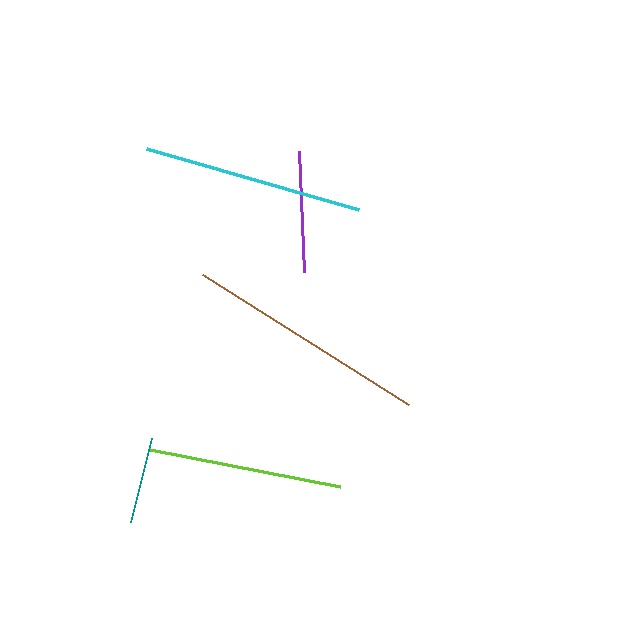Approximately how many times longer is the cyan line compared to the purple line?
The cyan line is approximately 1.8 times the length of the purple line.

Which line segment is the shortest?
The teal line is the shortest at approximately 86 pixels.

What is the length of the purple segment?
The purple segment is approximately 121 pixels long.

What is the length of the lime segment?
The lime segment is approximately 193 pixels long.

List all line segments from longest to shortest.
From longest to shortest: brown, cyan, lime, purple, teal.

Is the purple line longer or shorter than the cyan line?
The cyan line is longer than the purple line.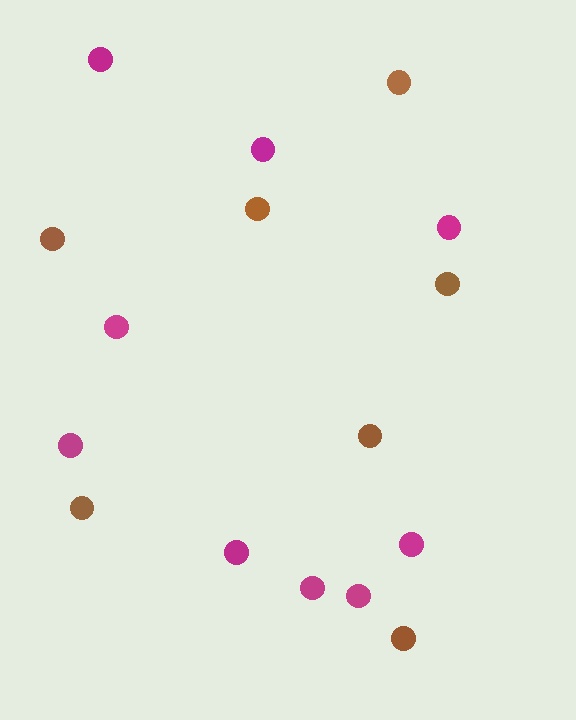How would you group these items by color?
There are 2 groups: one group of brown circles (7) and one group of magenta circles (9).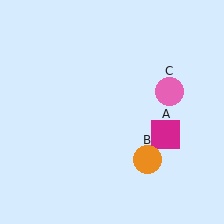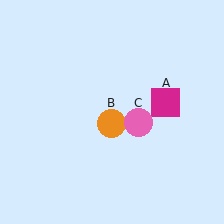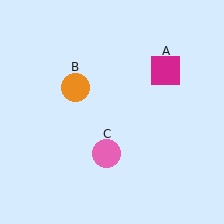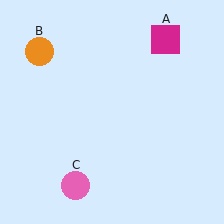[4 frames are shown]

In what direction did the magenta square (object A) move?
The magenta square (object A) moved up.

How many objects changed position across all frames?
3 objects changed position: magenta square (object A), orange circle (object B), pink circle (object C).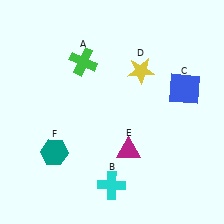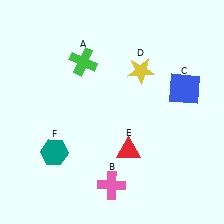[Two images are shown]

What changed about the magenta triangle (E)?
In Image 1, E is magenta. In Image 2, it changed to red.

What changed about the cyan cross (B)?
In Image 1, B is cyan. In Image 2, it changed to pink.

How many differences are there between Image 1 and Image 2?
There are 2 differences between the two images.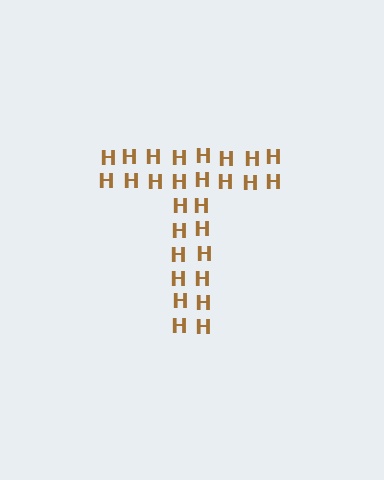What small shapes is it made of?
It is made of small letter H's.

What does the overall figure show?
The overall figure shows the letter T.